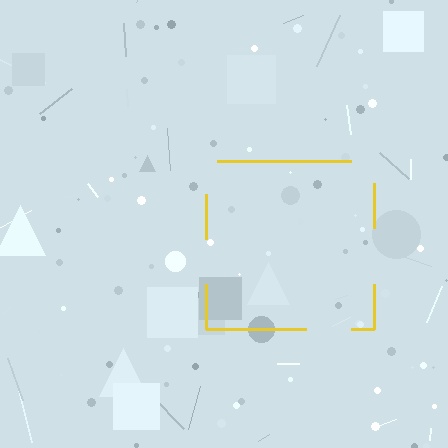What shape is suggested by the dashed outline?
The dashed outline suggests a square.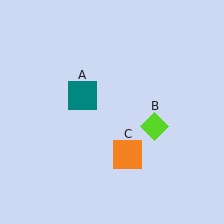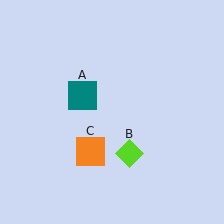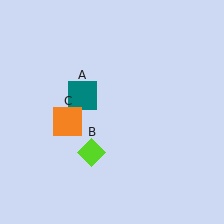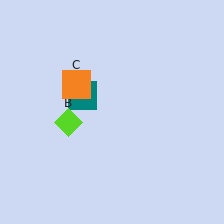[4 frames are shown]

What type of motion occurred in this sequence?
The lime diamond (object B), orange square (object C) rotated clockwise around the center of the scene.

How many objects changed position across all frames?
2 objects changed position: lime diamond (object B), orange square (object C).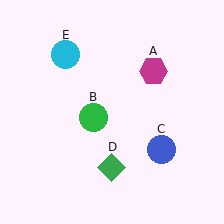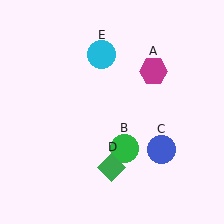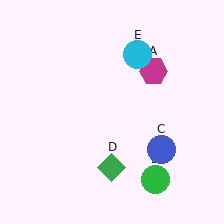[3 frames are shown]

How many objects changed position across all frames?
2 objects changed position: green circle (object B), cyan circle (object E).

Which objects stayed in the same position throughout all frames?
Magenta hexagon (object A) and blue circle (object C) and green diamond (object D) remained stationary.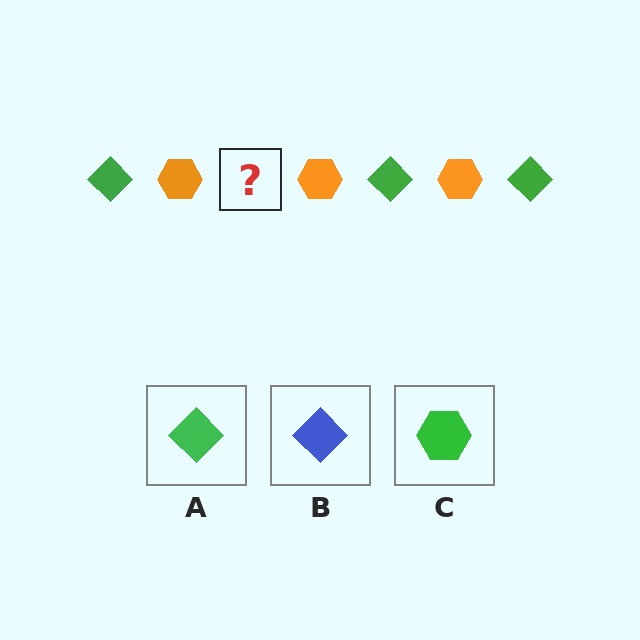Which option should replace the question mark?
Option A.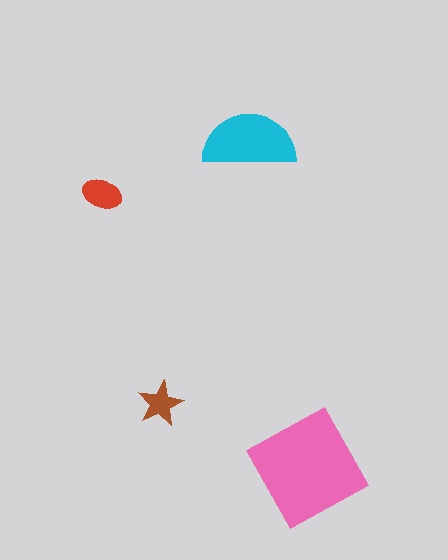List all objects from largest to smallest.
The pink square, the cyan semicircle, the red ellipse, the brown star.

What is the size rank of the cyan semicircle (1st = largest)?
2nd.